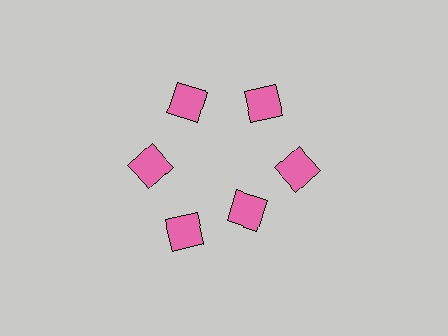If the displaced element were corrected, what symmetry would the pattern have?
It would have 6-fold rotational symmetry — the pattern would map onto itself every 60 degrees.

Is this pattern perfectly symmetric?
No. The 6 pink squares are arranged in a ring, but one element near the 5 o'clock position is pulled inward toward the center, breaking the 6-fold rotational symmetry.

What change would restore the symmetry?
The symmetry would be restored by moving it outward, back onto the ring so that all 6 squares sit at equal angles and equal distance from the center.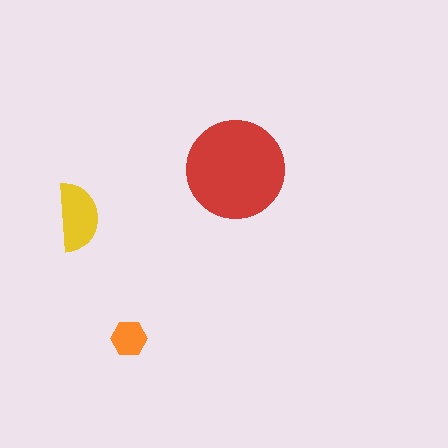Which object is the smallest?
The orange hexagon.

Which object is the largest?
The red circle.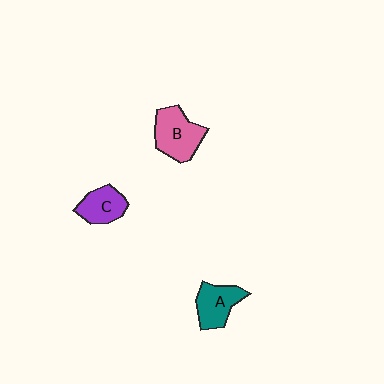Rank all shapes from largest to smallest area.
From largest to smallest: B (pink), A (teal), C (purple).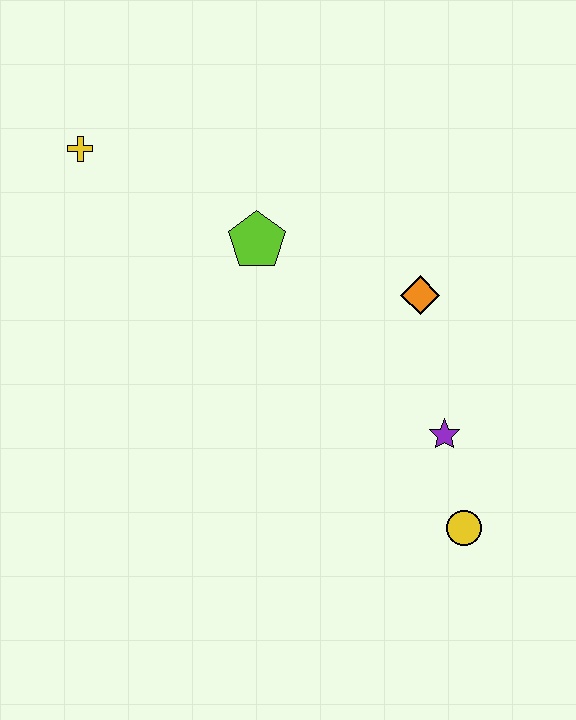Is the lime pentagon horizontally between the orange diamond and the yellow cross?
Yes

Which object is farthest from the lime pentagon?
The yellow circle is farthest from the lime pentagon.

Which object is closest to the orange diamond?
The purple star is closest to the orange diamond.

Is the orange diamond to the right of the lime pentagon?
Yes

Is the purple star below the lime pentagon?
Yes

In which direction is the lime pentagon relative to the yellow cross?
The lime pentagon is to the right of the yellow cross.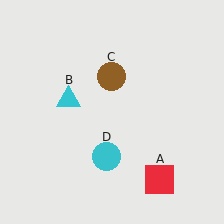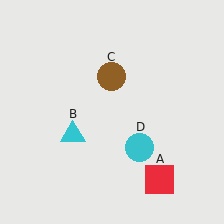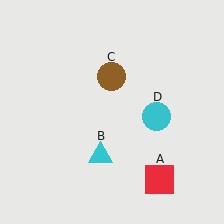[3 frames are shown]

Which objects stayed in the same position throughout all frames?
Red square (object A) and brown circle (object C) remained stationary.